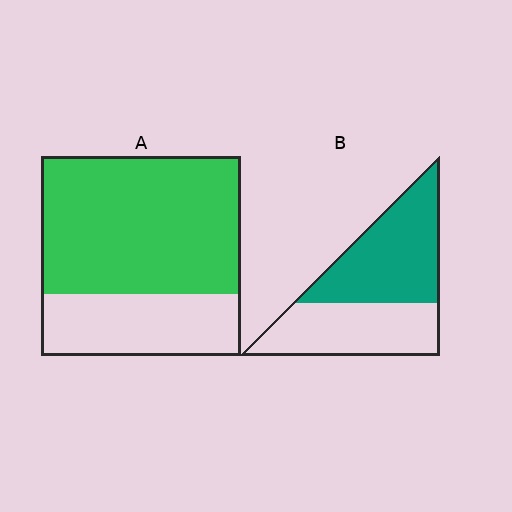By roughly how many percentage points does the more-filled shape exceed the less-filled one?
By roughly 15 percentage points (A over B).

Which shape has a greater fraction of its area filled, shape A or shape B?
Shape A.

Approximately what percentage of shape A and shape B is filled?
A is approximately 70% and B is approximately 55%.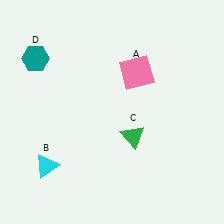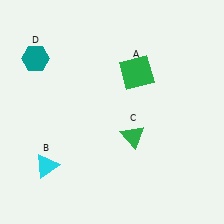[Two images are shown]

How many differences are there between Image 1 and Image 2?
There is 1 difference between the two images.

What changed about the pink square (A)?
In Image 1, A is pink. In Image 2, it changed to green.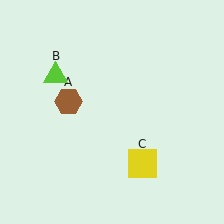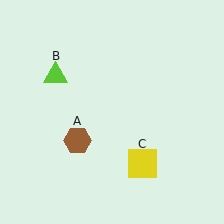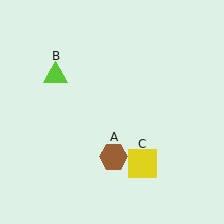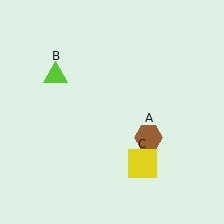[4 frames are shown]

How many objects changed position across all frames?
1 object changed position: brown hexagon (object A).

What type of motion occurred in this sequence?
The brown hexagon (object A) rotated counterclockwise around the center of the scene.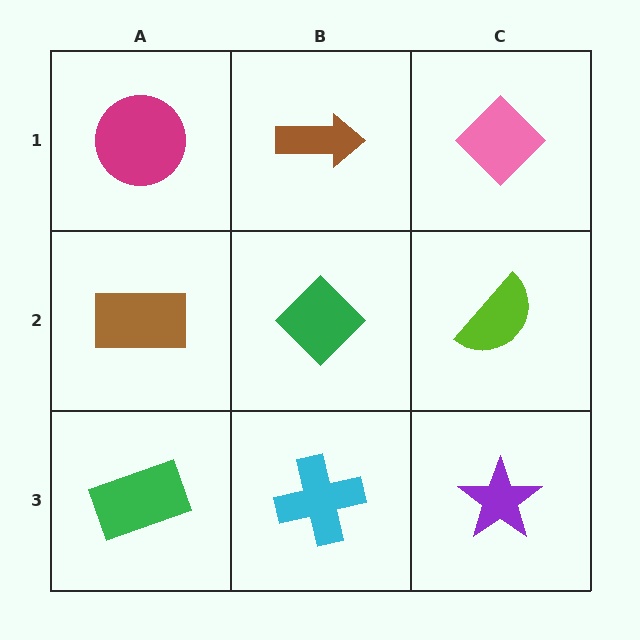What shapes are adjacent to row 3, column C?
A lime semicircle (row 2, column C), a cyan cross (row 3, column B).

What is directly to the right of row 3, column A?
A cyan cross.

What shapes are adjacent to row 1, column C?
A lime semicircle (row 2, column C), a brown arrow (row 1, column B).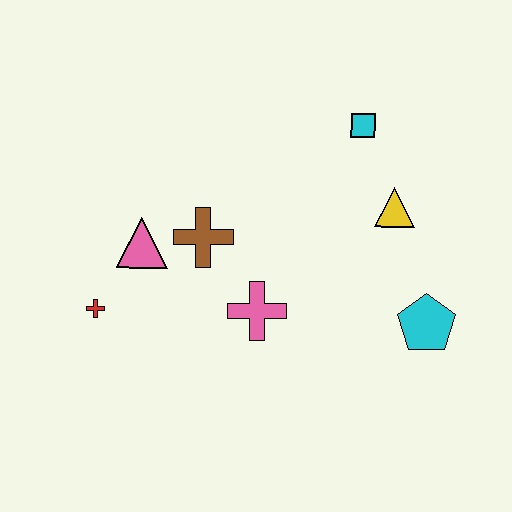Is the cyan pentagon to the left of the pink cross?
No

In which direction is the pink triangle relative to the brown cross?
The pink triangle is to the left of the brown cross.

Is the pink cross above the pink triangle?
No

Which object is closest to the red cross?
The pink triangle is closest to the red cross.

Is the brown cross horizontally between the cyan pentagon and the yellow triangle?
No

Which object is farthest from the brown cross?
The cyan pentagon is farthest from the brown cross.